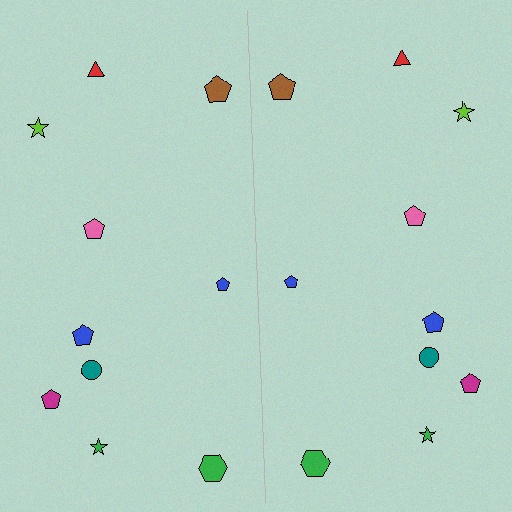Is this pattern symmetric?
Yes, this pattern has bilateral (reflection) symmetry.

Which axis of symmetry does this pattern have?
The pattern has a vertical axis of symmetry running through the center of the image.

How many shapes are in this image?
There are 20 shapes in this image.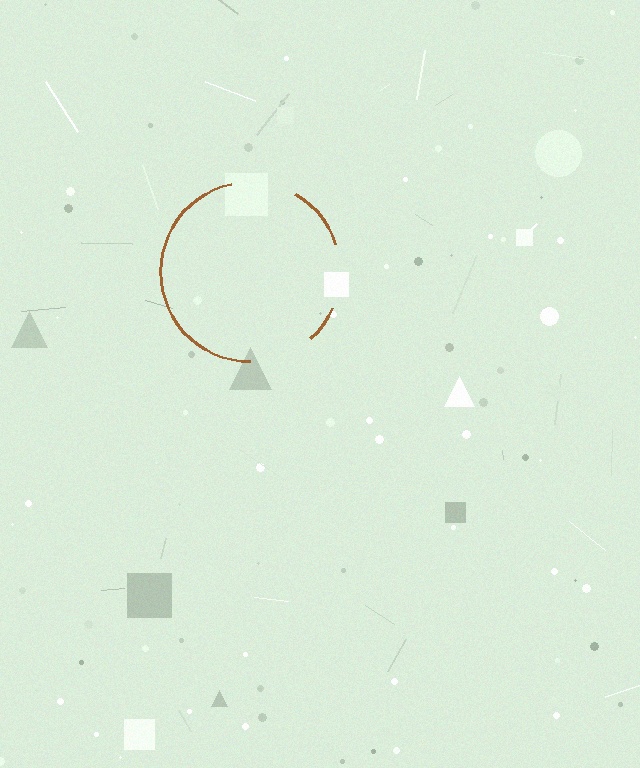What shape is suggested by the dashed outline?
The dashed outline suggests a circle.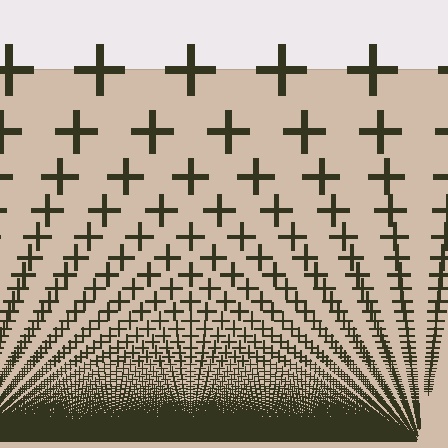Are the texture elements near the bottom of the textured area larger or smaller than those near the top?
Smaller. The gradient is inverted — elements near the bottom are smaller and denser.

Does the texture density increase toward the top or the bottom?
Density increases toward the bottom.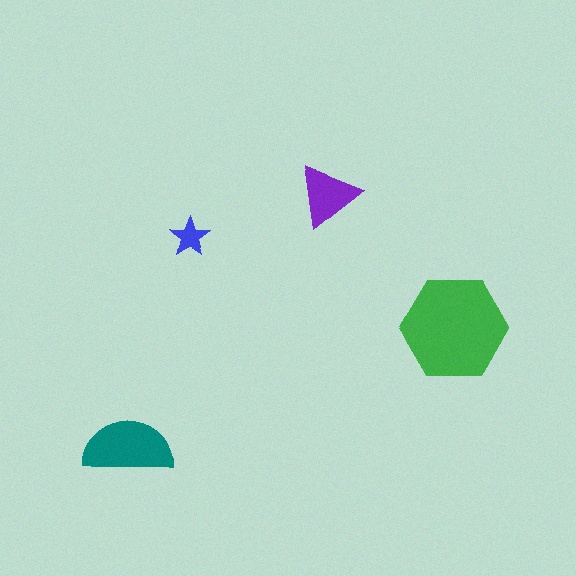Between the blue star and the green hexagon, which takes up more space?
The green hexagon.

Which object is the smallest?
The blue star.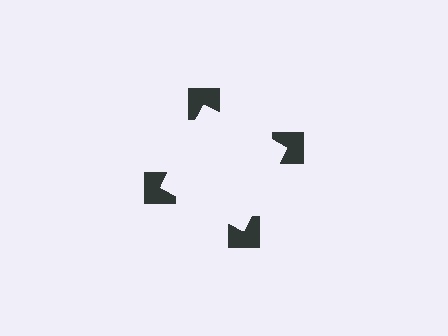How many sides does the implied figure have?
4 sides.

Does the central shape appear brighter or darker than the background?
It typically appears slightly brighter than the background, even though no actual brightness change is drawn.